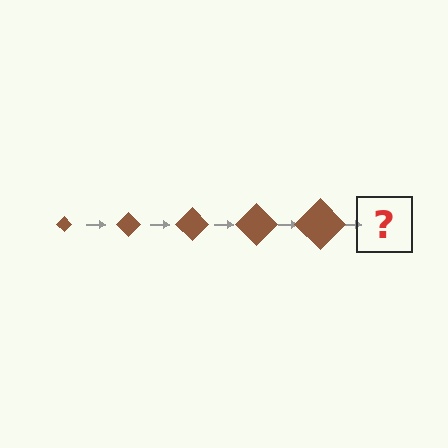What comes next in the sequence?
The next element should be a brown diamond, larger than the previous one.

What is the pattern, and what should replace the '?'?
The pattern is that the diamond gets progressively larger each step. The '?' should be a brown diamond, larger than the previous one.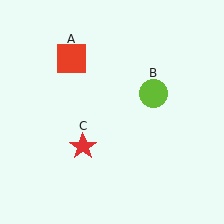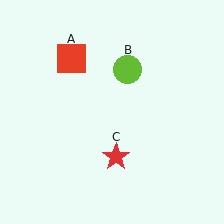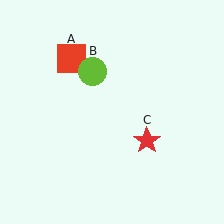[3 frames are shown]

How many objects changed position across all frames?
2 objects changed position: lime circle (object B), red star (object C).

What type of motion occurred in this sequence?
The lime circle (object B), red star (object C) rotated counterclockwise around the center of the scene.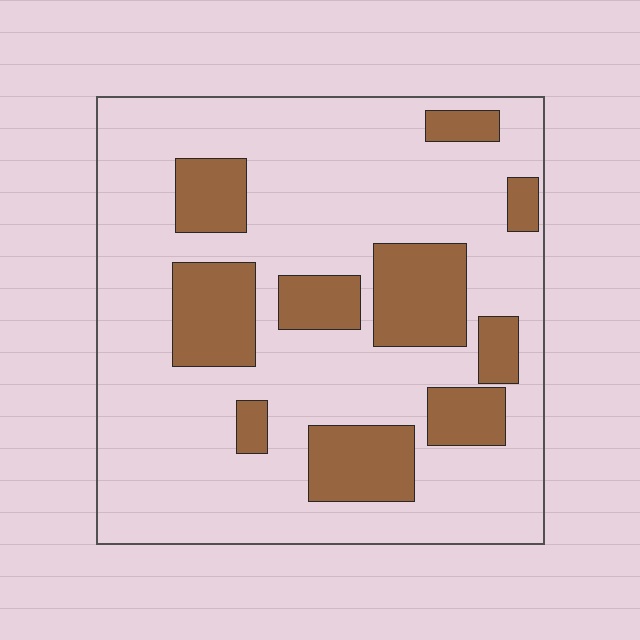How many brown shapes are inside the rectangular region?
10.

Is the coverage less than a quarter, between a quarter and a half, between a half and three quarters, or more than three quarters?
Less than a quarter.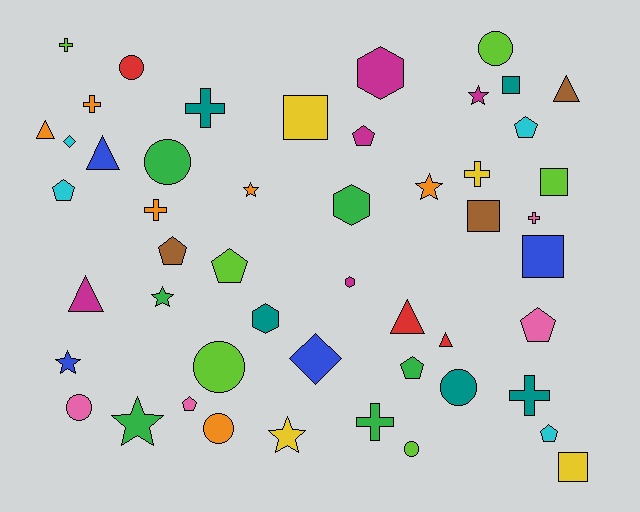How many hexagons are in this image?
There are 4 hexagons.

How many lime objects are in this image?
There are 6 lime objects.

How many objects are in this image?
There are 50 objects.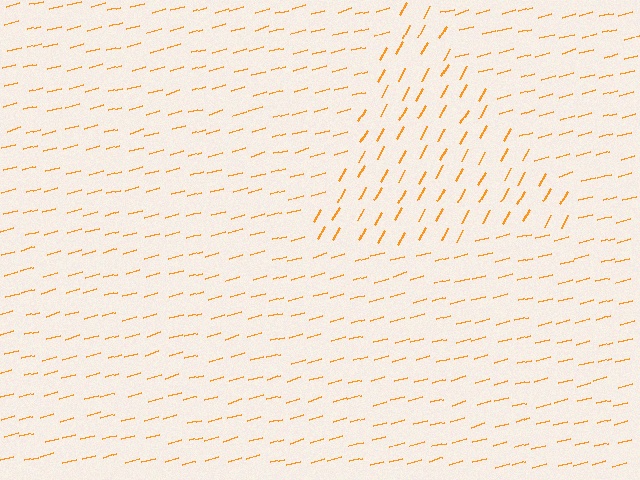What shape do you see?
I see a triangle.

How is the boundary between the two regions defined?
The boundary is defined purely by a change in line orientation (approximately 45 degrees difference). All lines are the same color and thickness.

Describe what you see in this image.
The image is filled with small orange line segments. A triangle region in the image has lines oriented differently from the surrounding lines, creating a visible texture boundary.